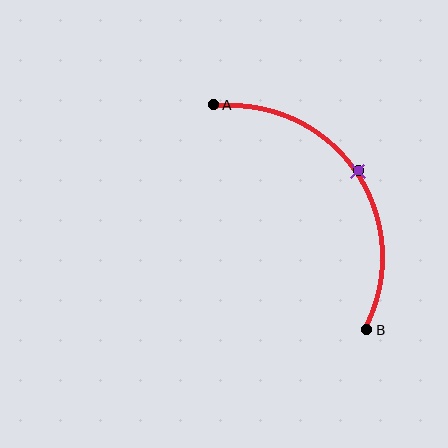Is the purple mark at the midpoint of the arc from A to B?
Yes. The purple mark lies on the arc at equal arc-length from both A and B — it is the arc midpoint.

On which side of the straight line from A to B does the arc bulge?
The arc bulges above and to the right of the straight line connecting A and B.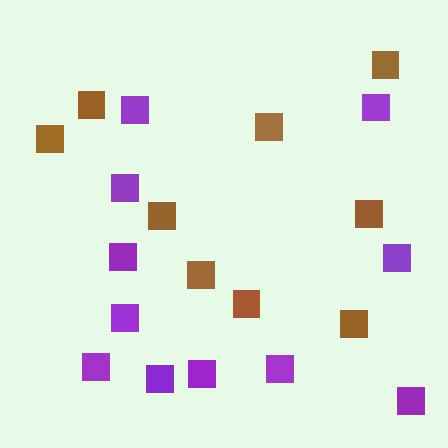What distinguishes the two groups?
There are 2 groups: one group of brown squares (9) and one group of purple squares (11).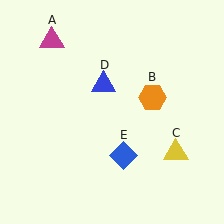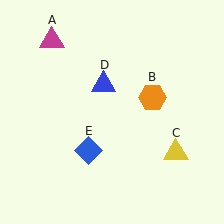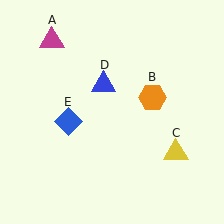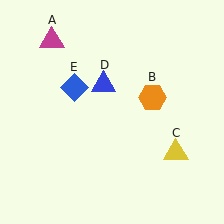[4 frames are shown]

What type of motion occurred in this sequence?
The blue diamond (object E) rotated clockwise around the center of the scene.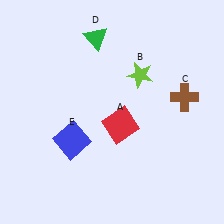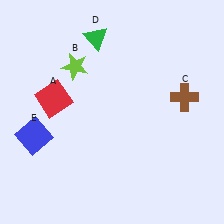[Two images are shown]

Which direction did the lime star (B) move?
The lime star (B) moved left.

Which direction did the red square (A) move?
The red square (A) moved left.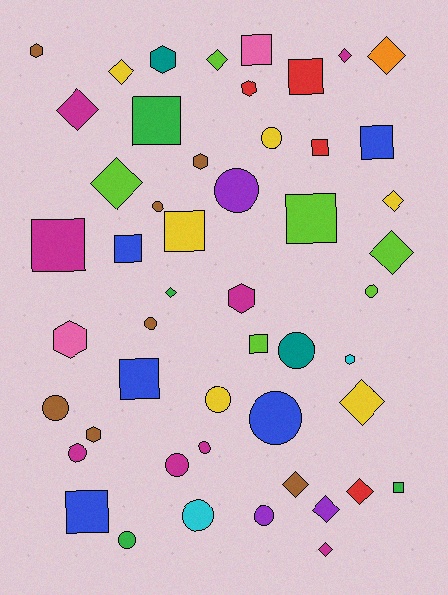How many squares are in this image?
There are 13 squares.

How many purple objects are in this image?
There are 3 purple objects.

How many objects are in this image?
There are 50 objects.